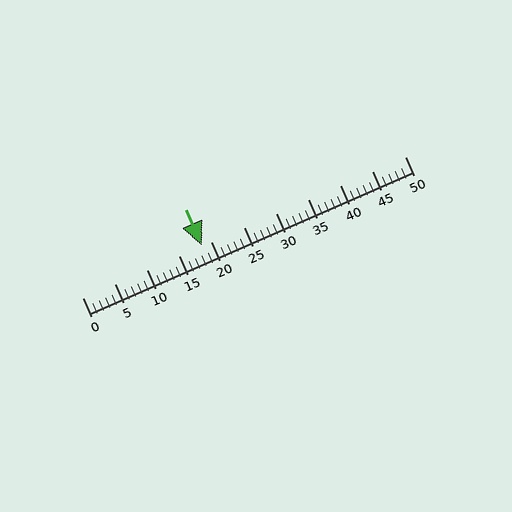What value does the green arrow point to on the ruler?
The green arrow points to approximately 18.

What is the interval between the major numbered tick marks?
The major tick marks are spaced 5 units apart.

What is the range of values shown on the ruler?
The ruler shows values from 0 to 50.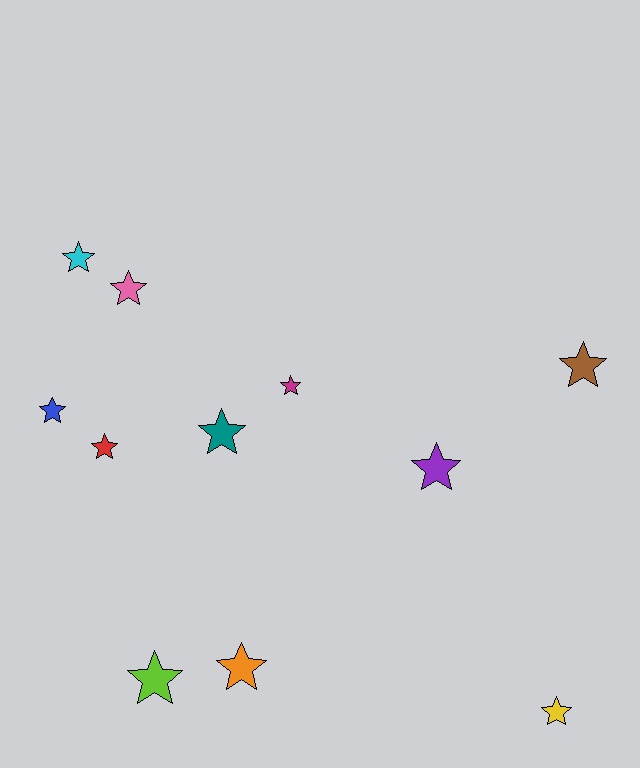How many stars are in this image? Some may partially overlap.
There are 11 stars.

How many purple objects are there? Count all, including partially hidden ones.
There is 1 purple object.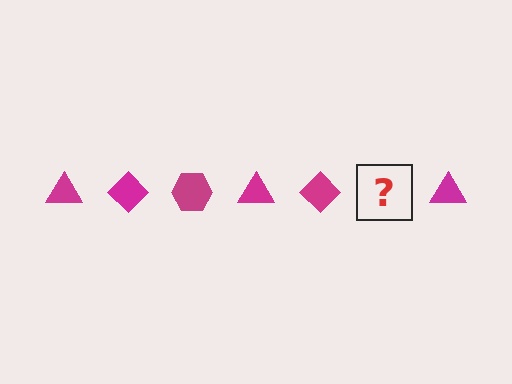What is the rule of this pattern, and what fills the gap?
The rule is that the pattern cycles through triangle, diamond, hexagon shapes in magenta. The gap should be filled with a magenta hexagon.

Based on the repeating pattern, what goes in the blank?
The blank should be a magenta hexagon.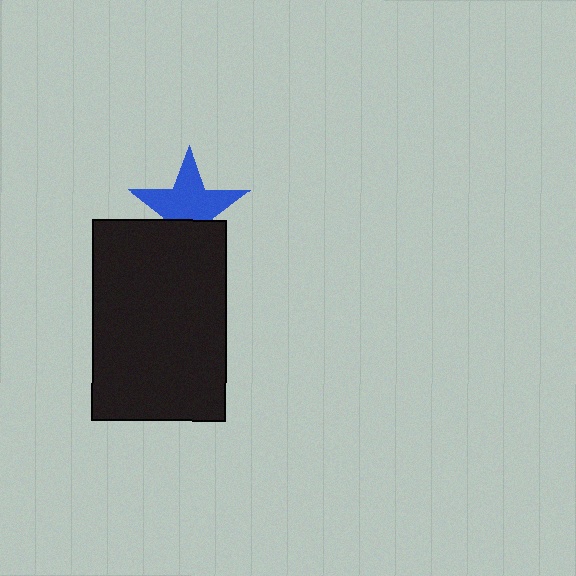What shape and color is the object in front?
The object in front is a black rectangle.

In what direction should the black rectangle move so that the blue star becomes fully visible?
The black rectangle should move down. That is the shortest direction to clear the overlap and leave the blue star fully visible.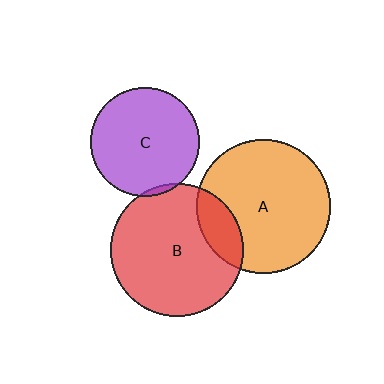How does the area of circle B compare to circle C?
Approximately 1.5 times.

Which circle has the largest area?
Circle A (orange).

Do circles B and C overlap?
Yes.